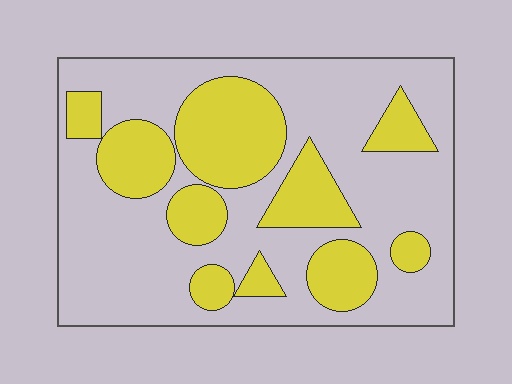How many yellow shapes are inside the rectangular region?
10.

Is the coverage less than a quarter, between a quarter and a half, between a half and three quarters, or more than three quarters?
Between a quarter and a half.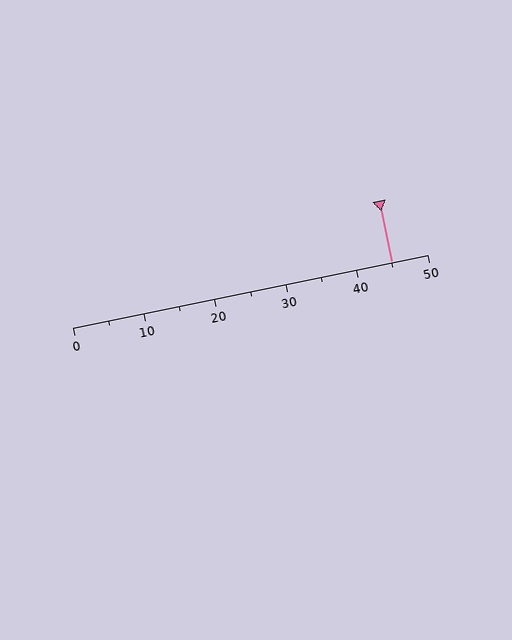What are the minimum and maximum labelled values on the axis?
The axis runs from 0 to 50.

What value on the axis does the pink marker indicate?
The marker indicates approximately 45.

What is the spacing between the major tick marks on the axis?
The major ticks are spaced 10 apart.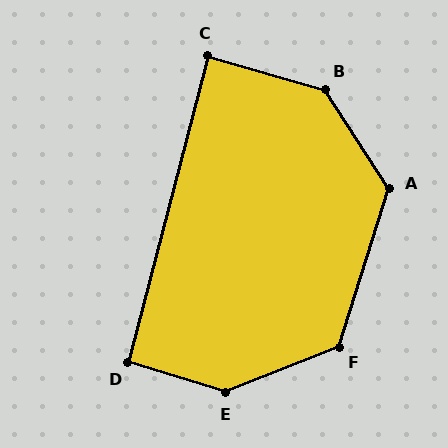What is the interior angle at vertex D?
Approximately 93 degrees (approximately right).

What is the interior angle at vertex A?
Approximately 130 degrees (obtuse).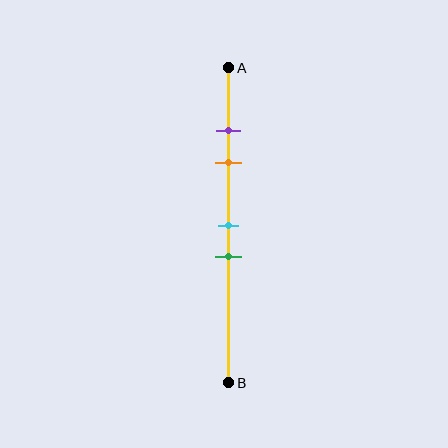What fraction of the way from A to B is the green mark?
The green mark is approximately 60% (0.6) of the way from A to B.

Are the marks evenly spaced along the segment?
No, the marks are not evenly spaced.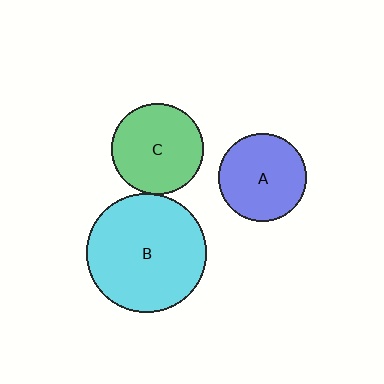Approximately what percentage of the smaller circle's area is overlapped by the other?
Approximately 5%.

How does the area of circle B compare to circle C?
Approximately 1.7 times.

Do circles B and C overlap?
Yes.